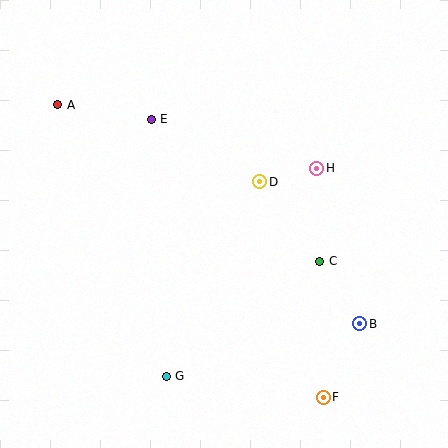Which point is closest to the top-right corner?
Point H is closest to the top-right corner.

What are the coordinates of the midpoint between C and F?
The midpoint between C and F is at (321, 329).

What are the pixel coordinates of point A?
Point A is at (58, 105).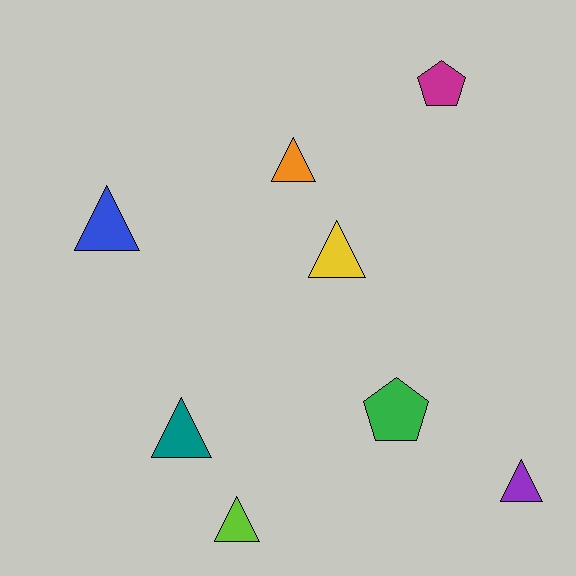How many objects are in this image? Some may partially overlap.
There are 8 objects.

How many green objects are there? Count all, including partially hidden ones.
There is 1 green object.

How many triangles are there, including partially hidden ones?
There are 6 triangles.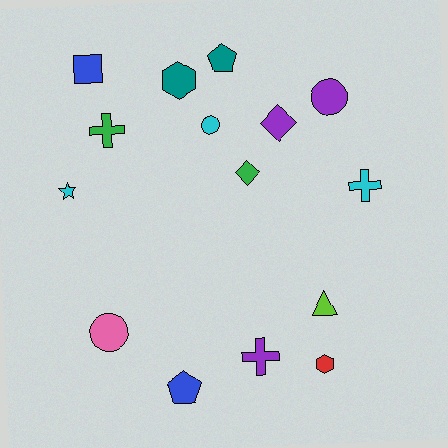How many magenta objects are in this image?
There are no magenta objects.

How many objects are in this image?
There are 15 objects.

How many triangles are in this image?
There is 1 triangle.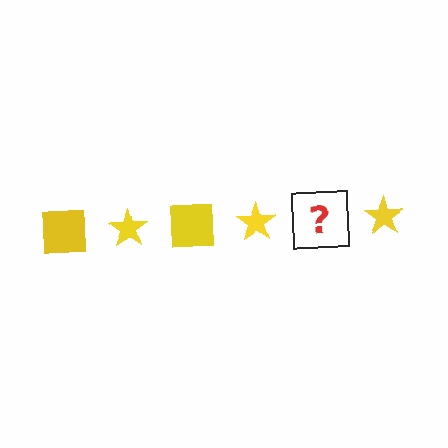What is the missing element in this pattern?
The missing element is a yellow square.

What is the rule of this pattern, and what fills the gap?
The rule is that the pattern cycles through square, star shapes in yellow. The gap should be filled with a yellow square.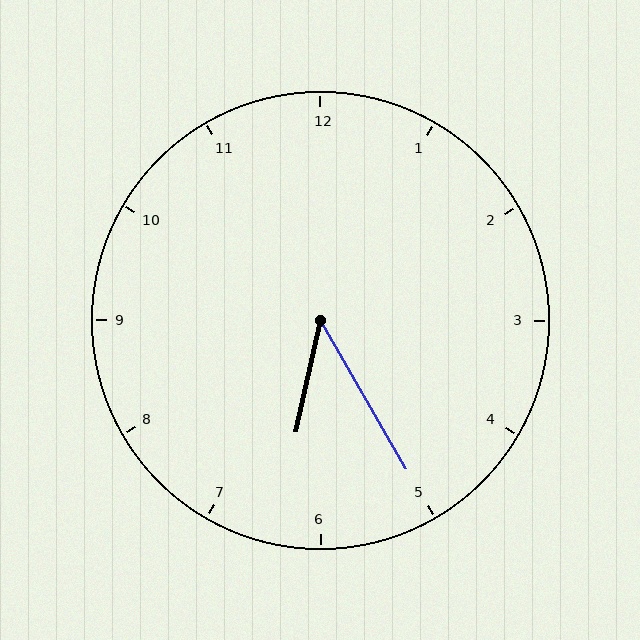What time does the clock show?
6:25.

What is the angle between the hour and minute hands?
Approximately 42 degrees.